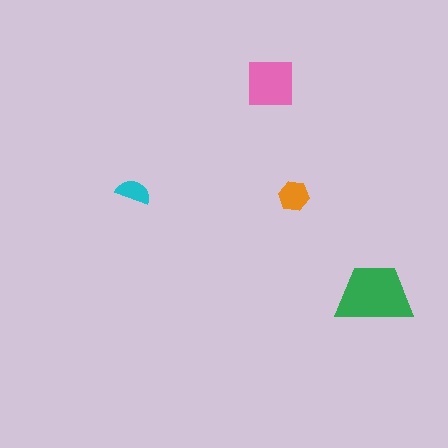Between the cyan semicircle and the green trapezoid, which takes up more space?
The green trapezoid.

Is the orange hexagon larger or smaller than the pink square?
Smaller.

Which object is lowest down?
The green trapezoid is bottommost.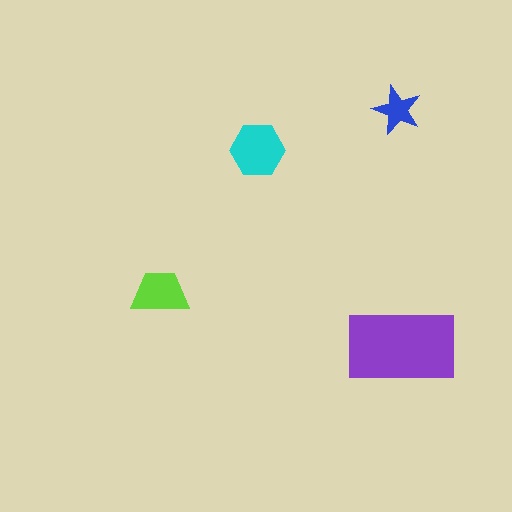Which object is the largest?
The purple rectangle.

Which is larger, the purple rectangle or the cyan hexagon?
The purple rectangle.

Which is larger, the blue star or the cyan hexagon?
The cyan hexagon.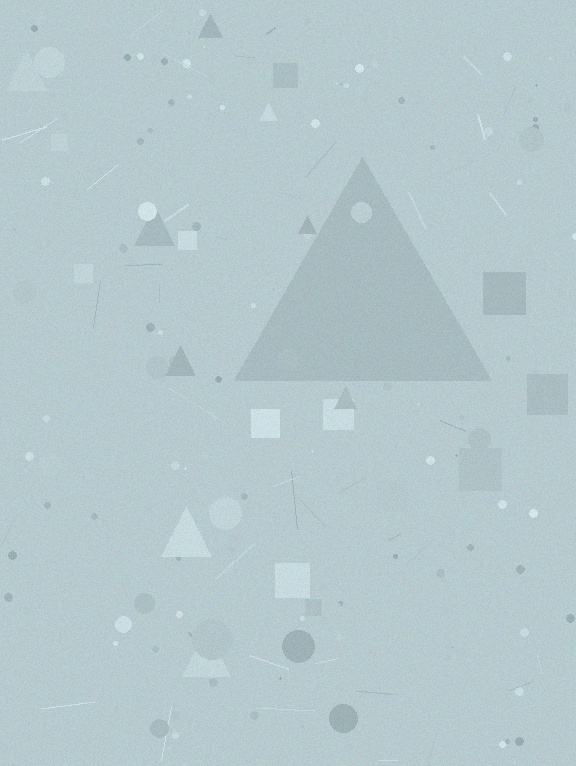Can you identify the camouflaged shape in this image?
The camouflaged shape is a triangle.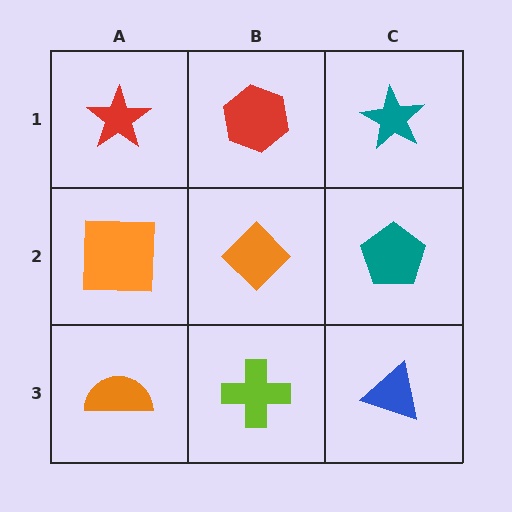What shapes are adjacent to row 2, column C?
A teal star (row 1, column C), a blue triangle (row 3, column C), an orange diamond (row 2, column B).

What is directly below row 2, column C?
A blue triangle.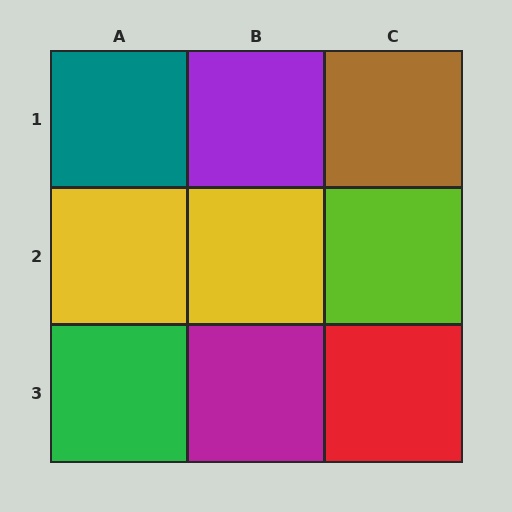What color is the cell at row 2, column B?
Yellow.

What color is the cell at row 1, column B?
Purple.